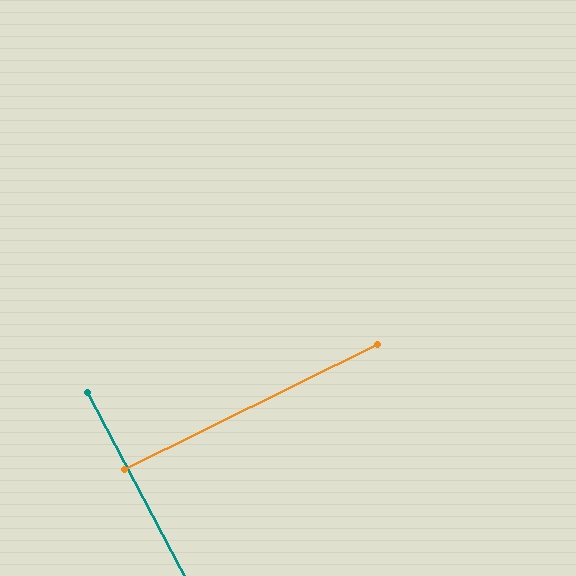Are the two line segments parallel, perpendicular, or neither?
Perpendicular — they meet at approximately 88°.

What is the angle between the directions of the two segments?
Approximately 88 degrees.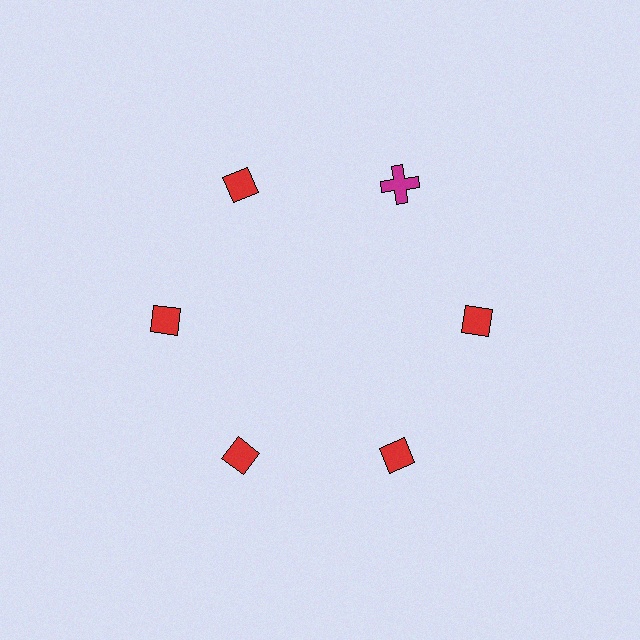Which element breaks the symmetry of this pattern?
The magenta cross at roughly the 1 o'clock position breaks the symmetry. All other shapes are red diamonds.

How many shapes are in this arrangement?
There are 6 shapes arranged in a ring pattern.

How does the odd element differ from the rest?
It differs in both color (magenta instead of red) and shape (cross instead of diamond).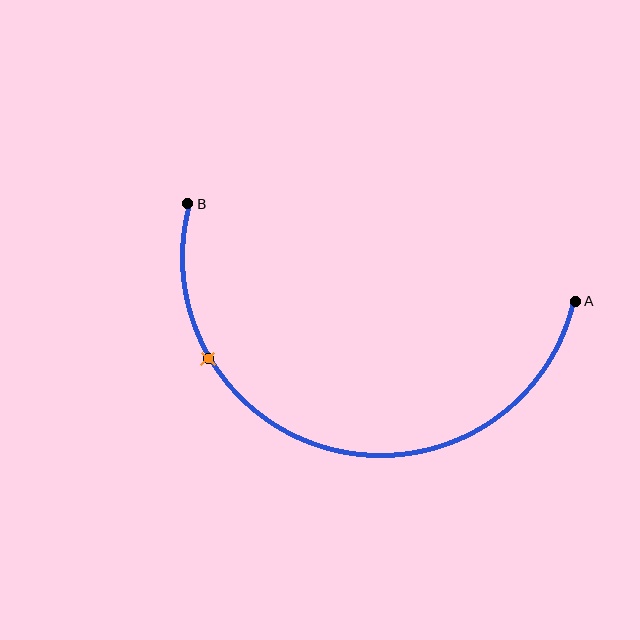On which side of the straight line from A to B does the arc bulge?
The arc bulges below the straight line connecting A and B.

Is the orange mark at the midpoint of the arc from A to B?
No. The orange mark lies on the arc but is closer to endpoint B. The arc midpoint would be at the point on the curve equidistant along the arc from both A and B.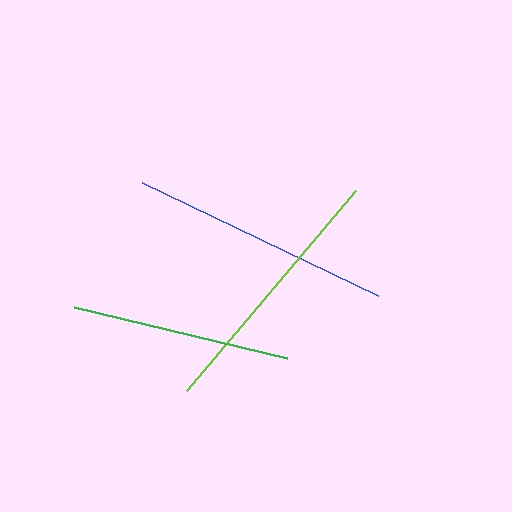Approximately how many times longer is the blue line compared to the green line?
The blue line is approximately 1.2 times the length of the green line.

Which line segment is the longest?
The lime line is the longest at approximately 262 pixels.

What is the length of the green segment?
The green segment is approximately 219 pixels long.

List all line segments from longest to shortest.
From longest to shortest: lime, blue, green.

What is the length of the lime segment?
The lime segment is approximately 262 pixels long.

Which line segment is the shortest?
The green line is the shortest at approximately 219 pixels.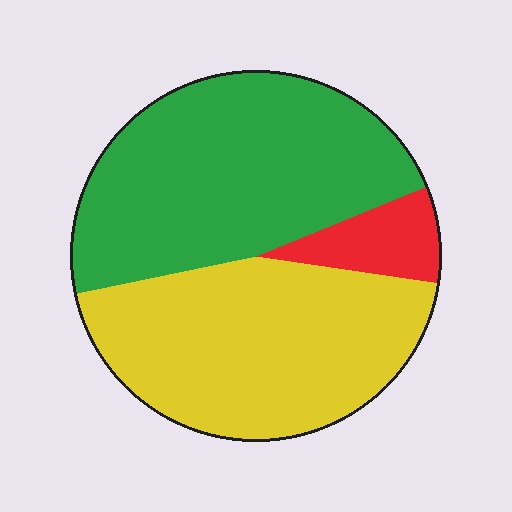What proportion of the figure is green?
Green takes up about one half (1/2) of the figure.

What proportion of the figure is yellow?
Yellow covers roughly 45% of the figure.